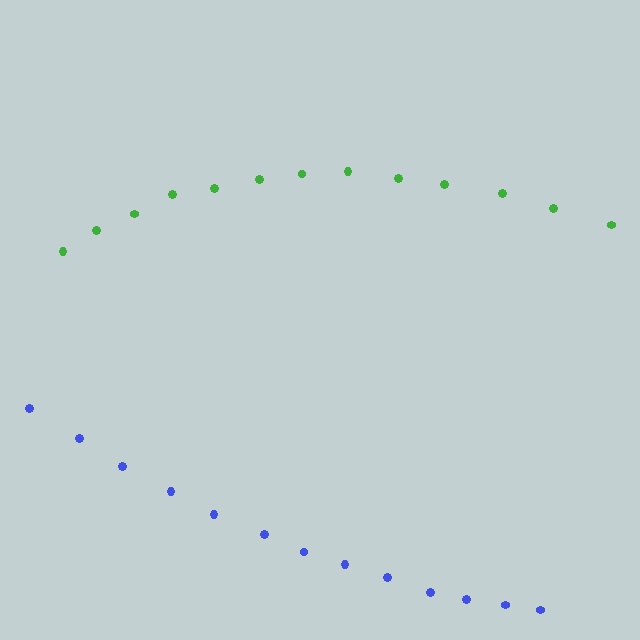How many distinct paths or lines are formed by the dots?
There are 2 distinct paths.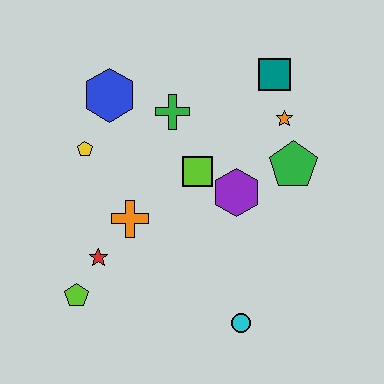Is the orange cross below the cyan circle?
No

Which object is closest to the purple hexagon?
The lime square is closest to the purple hexagon.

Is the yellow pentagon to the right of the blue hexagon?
No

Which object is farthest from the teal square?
The lime pentagon is farthest from the teal square.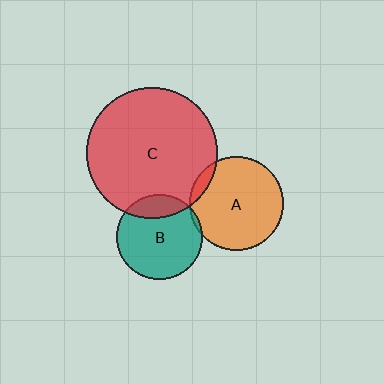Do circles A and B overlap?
Yes.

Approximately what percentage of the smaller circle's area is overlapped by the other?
Approximately 5%.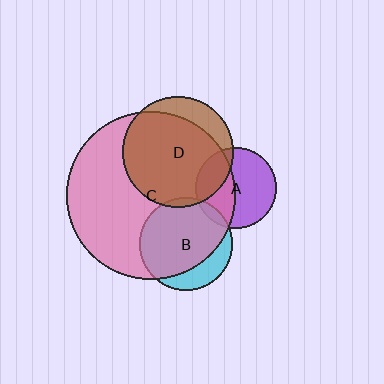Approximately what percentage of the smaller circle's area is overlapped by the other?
Approximately 45%.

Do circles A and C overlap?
Yes.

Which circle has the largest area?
Circle C (pink).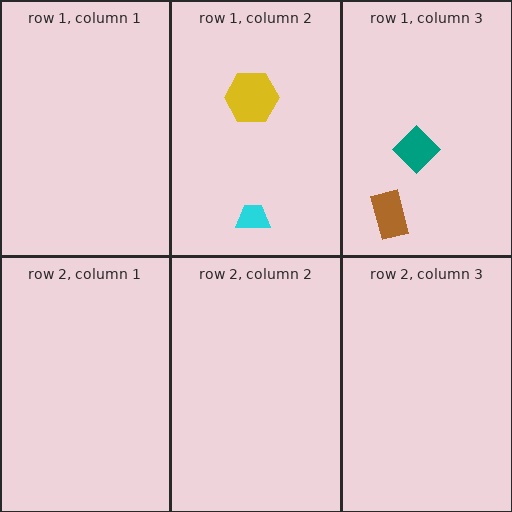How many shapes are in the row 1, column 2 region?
2.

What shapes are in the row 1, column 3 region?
The teal diamond, the brown rectangle.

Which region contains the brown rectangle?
The row 1, column 3 region.